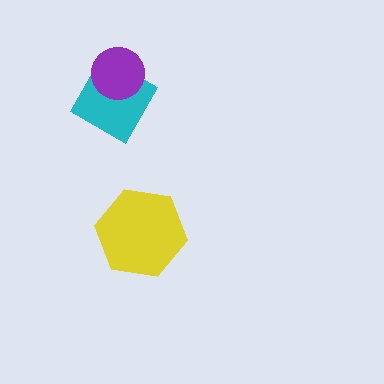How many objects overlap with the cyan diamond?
1 object overlaps with the cyan diamond.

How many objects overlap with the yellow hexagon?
0 objects overlap with the yellow hexagon.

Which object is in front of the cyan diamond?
The purple circle is in front of the cyan diamond.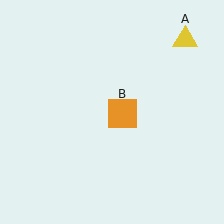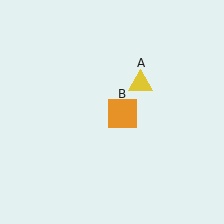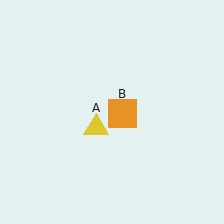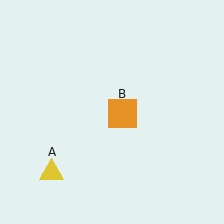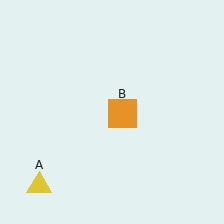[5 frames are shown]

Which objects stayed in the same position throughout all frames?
Orange square (object B) remained stationary.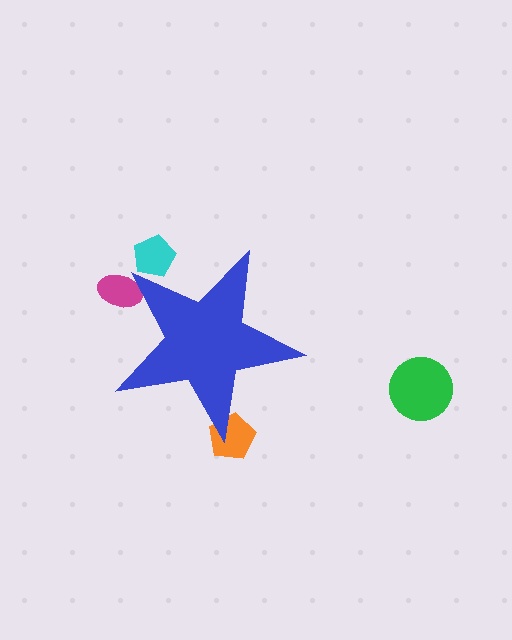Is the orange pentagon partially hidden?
Yes, the orange pentagon is partially hidden behind the blue star.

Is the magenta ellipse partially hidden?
Yes, the magenta ellipse is partially hidden behind the blue star.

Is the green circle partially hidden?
No, the green circle is fully visible.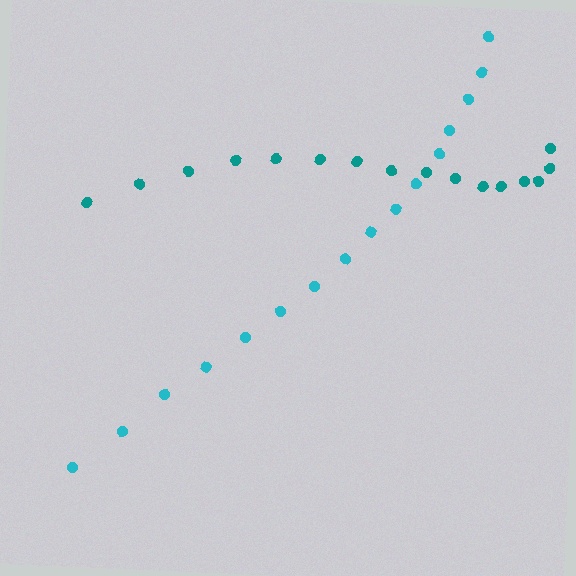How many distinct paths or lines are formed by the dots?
There are 2 distinct paths.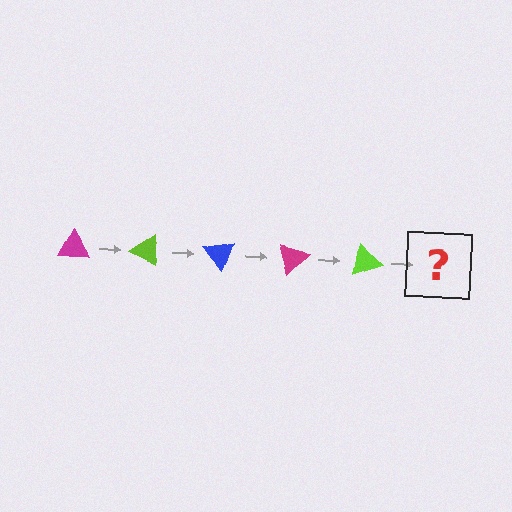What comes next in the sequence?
The next element should be a blue triangle, rotated 125 degrees from the start.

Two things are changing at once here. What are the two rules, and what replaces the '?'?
The two rules are that it rotates 25 degrees each step and the color cycles through magenta, lime, and blue. The '?' should be a blue triangle, rotated 125 degrees from the start.